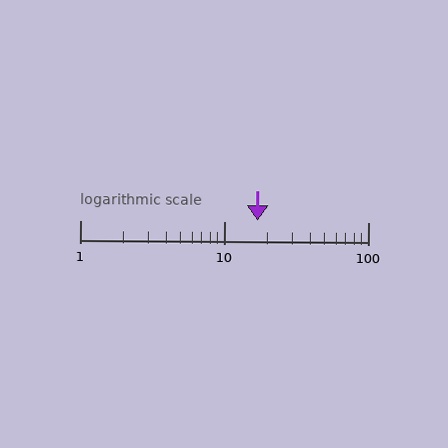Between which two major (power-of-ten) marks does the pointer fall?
The pointer is between 10 and 100.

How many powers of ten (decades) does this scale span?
The scale spans 2 decades, from 1 to 100.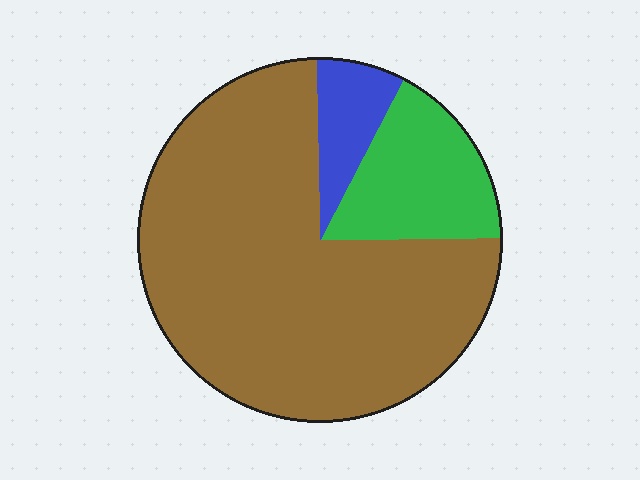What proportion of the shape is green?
Green takes up about one sixth (1/6) of the shape.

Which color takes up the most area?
Brown, at roughly 75%.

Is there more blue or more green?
Green.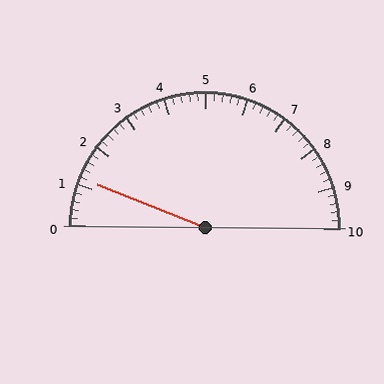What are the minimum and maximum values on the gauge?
The gauge ranges from 0 to 10.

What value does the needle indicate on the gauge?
The needle indicates approximately 1.2.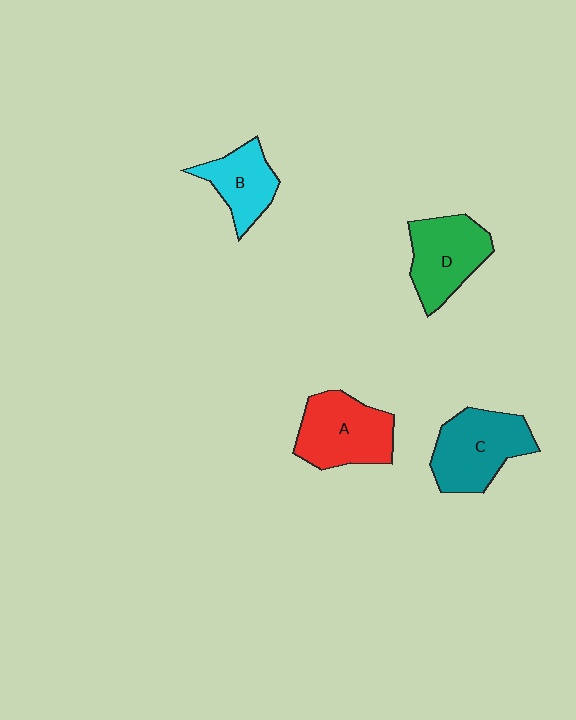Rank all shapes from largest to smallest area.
From largest to smallest: C (teal), A (red), D (green), B (cyan).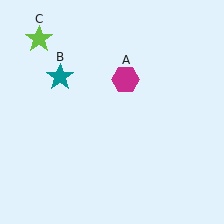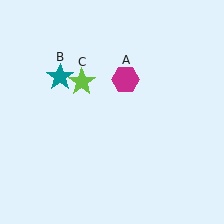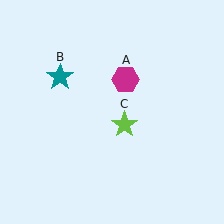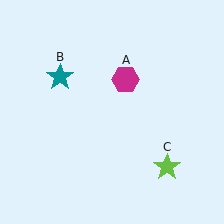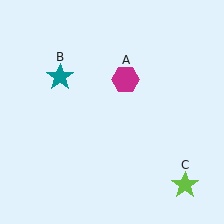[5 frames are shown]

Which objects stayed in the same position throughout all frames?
Magenta hexagon (object A) and teal star (object B) remained stationary.